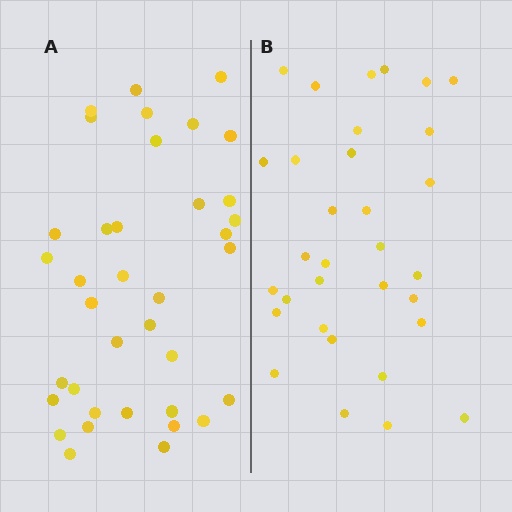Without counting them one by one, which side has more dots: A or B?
Region A (the left region) has more dots.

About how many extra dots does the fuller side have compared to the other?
Region A has about 5 more dots than region B.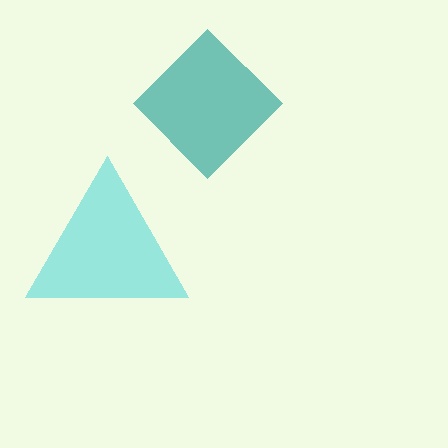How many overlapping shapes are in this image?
There are 2 overlapping shapes in the image.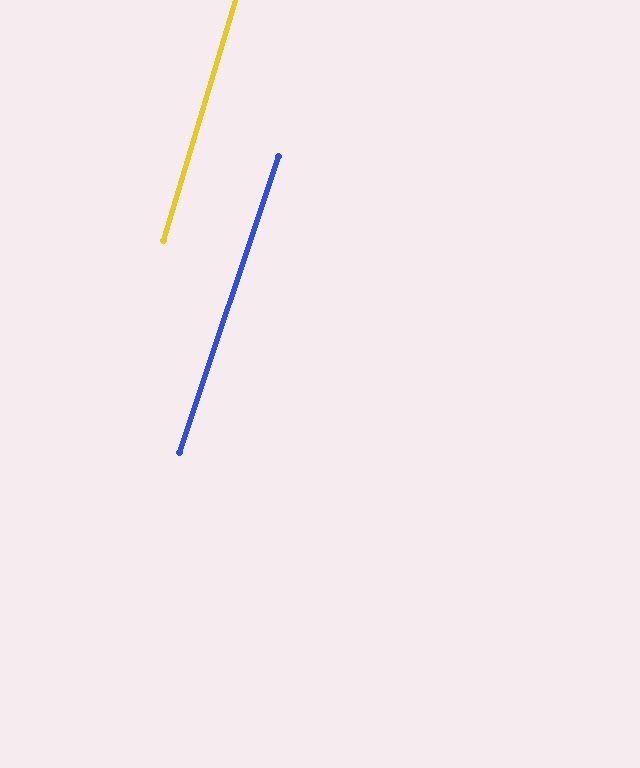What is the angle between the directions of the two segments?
Approximately 2 degrees.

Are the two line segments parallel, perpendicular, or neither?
Parallel — their directions differ by only 1.7°.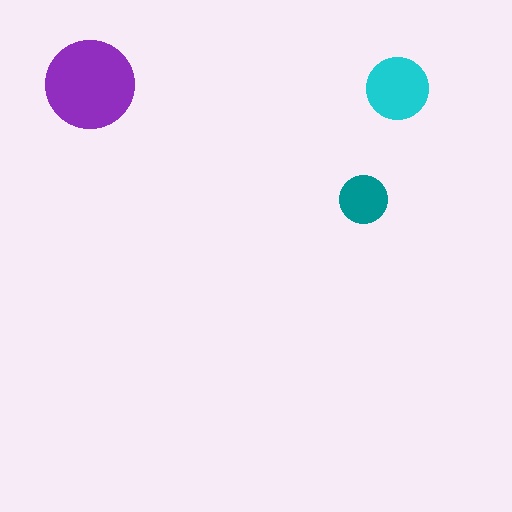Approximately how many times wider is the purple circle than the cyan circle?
About 1.5 times wider.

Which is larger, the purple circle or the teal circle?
The purple one.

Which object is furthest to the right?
The cyan circle is rightmost.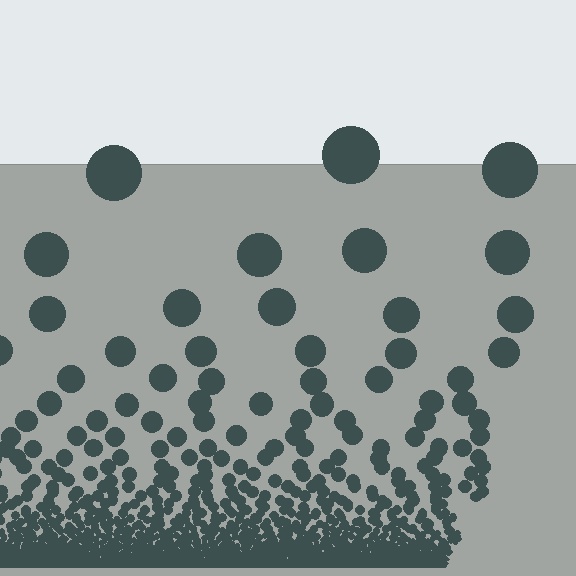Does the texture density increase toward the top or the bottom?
Density increases toward the bottom.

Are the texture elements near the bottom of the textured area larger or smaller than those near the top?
Smaller. The gradient is inverted — elements near the bottom are smaller and denser.